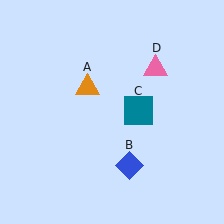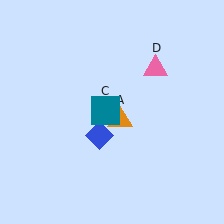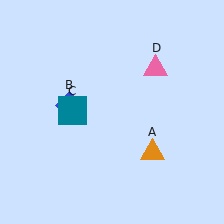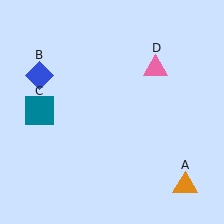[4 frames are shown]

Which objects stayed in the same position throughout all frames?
Pink triangle (object D) remained stationary.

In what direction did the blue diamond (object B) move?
The blue diamond (object B) moved up and to the left.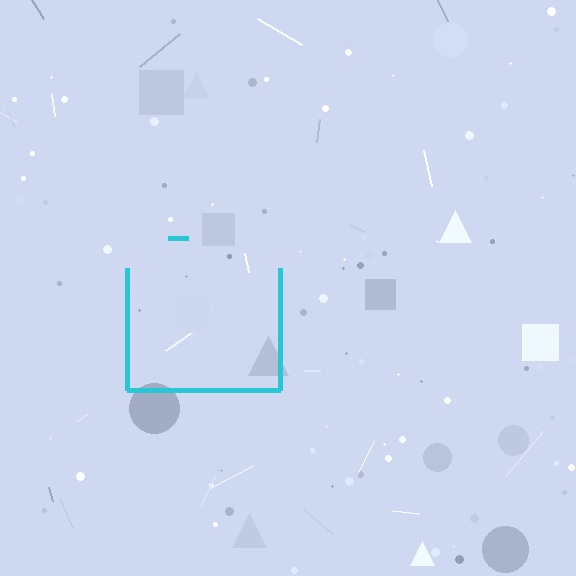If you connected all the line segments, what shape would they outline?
They would outline a square.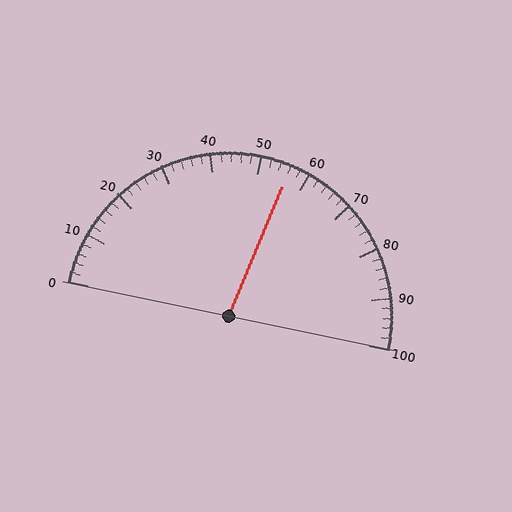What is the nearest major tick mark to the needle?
The nearest major tick mark is 60.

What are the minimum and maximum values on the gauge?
The gauge ranges from 0 to 100.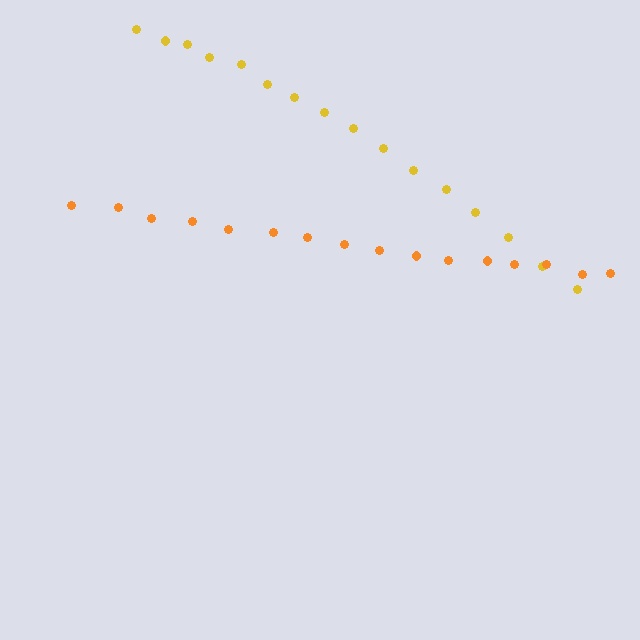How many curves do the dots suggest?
There are 2 distinct paths.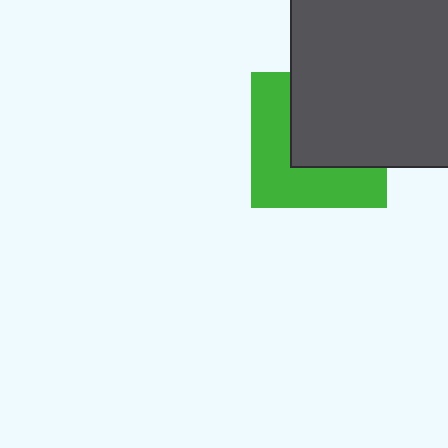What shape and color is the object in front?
The object in front is a dark gray square.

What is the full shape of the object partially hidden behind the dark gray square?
The partially hidden object is a green square.